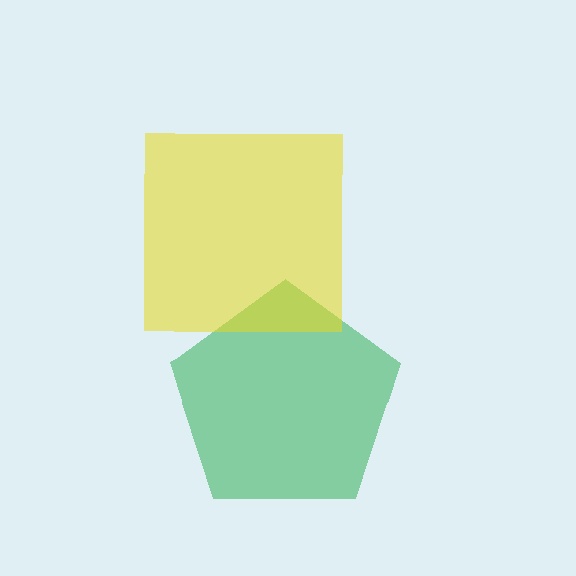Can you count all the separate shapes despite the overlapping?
Yes, there are 2 separate shapes.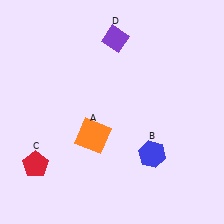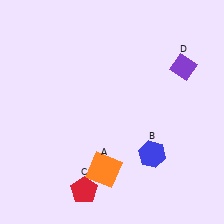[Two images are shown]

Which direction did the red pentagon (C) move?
The red pentagon (C) moved right.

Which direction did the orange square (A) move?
The orange square (A) moved down.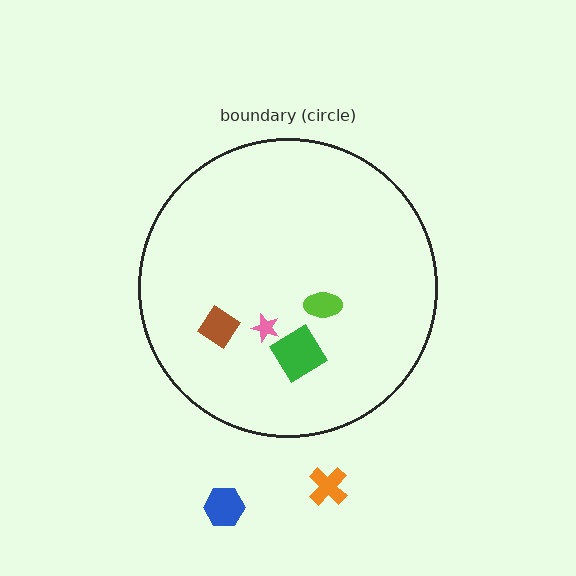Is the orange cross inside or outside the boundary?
Outside.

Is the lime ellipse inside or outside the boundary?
Inside.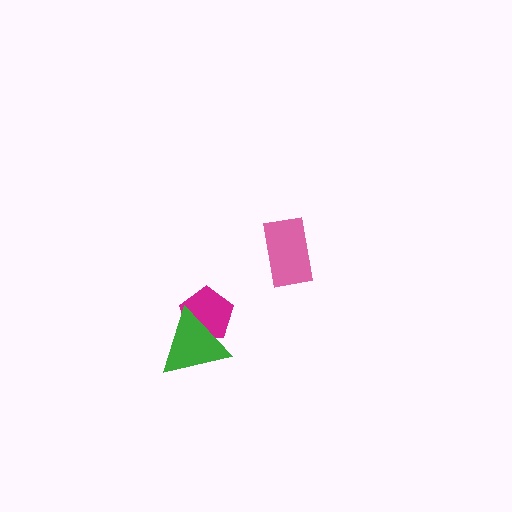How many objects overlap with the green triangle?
1 object overlaps with the green triangle.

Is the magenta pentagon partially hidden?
Yes, it is partially covered by another shape.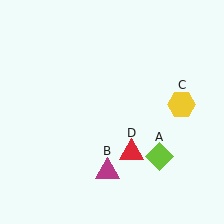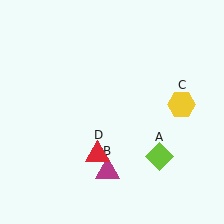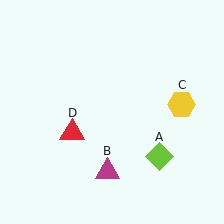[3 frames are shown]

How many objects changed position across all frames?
1 object changed position: red triangle (object D).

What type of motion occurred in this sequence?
The red triangle (object D) rotated clockwise around the center of the scene.